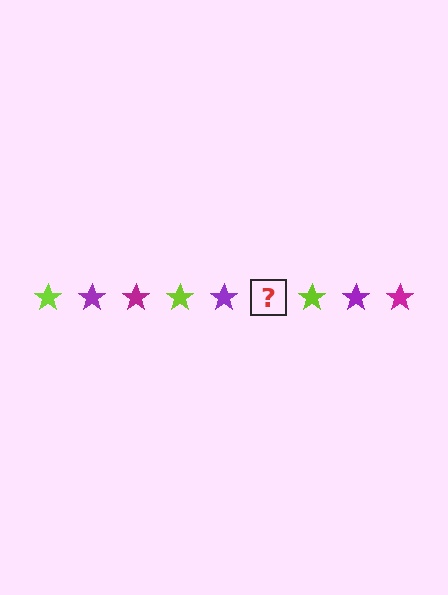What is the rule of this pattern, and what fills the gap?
The rule is that the pattern cycles through lime, purple, magenta stars. The gap should be filled with a magenta star.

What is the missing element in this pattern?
The missing element is a magenta star.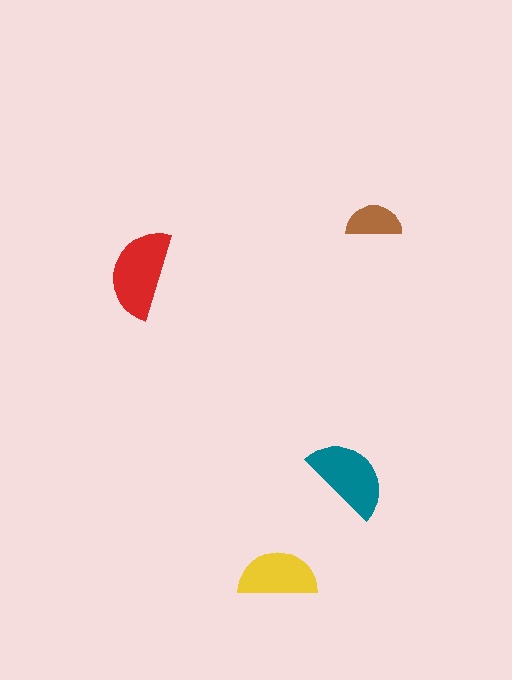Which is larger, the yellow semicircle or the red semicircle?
The red one.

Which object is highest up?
The brown semicircle is topmost.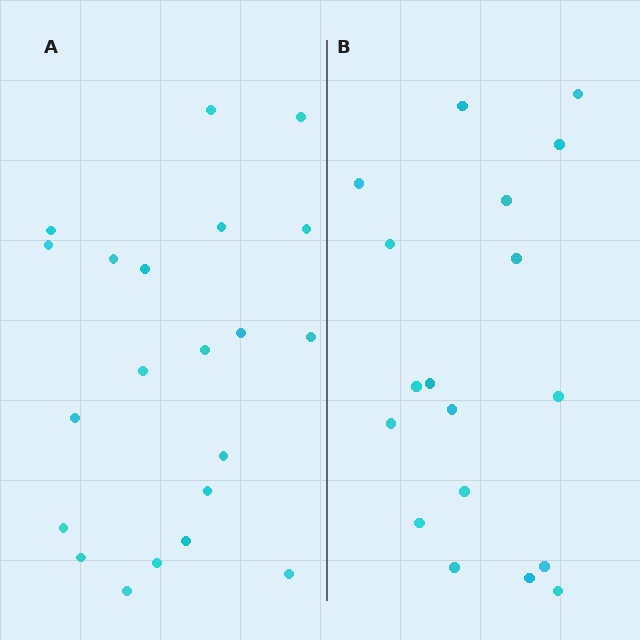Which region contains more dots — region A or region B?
Region A (the left region) has more dots.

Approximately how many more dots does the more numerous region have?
Region A has just a few more — roughly 2 or 3 more dots than region B.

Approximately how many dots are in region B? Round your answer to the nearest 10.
About 20 dots. (The exact count is 18, which rounds to 20.)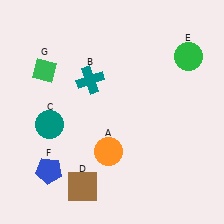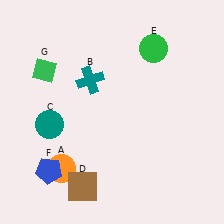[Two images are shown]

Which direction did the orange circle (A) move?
The orange circle (A) moved left.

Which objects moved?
The objects that moved are: the orange circle (A), the green circle (E).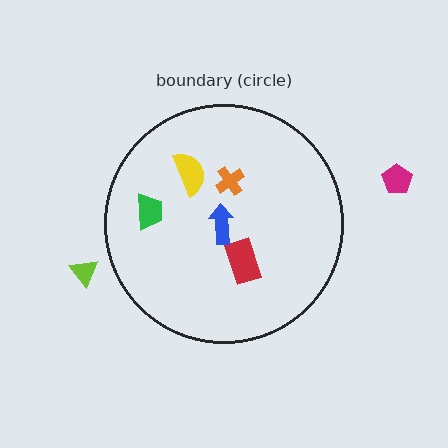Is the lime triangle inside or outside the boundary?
Outside.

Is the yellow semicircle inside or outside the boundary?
Inside.